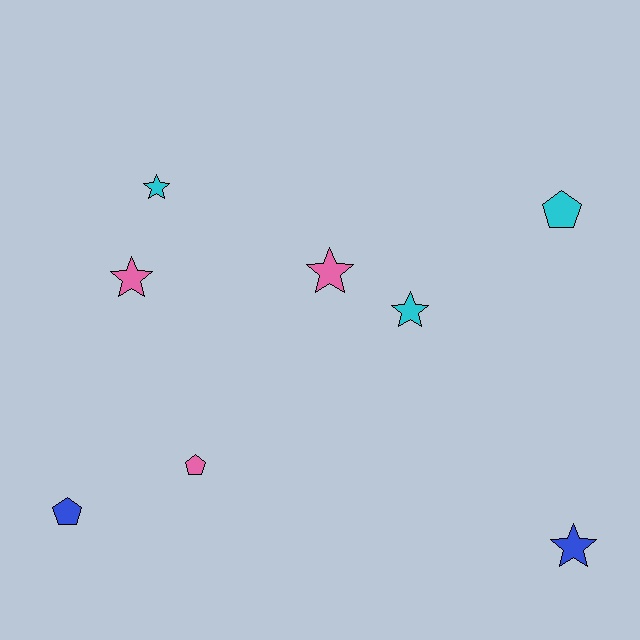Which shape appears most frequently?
Star, with 5 objects.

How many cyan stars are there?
There are 2 cyan stars.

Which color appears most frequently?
Pink, with 3 objects.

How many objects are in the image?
There are 8 objects.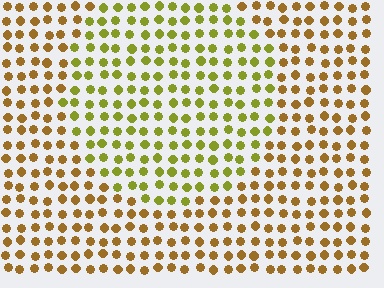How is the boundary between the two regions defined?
The boundary is defined purely by a slight shift in hue (about 34 degrees). Spacing, size, and orientation are identical on both sides.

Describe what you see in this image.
The image is filled with small brown elements in a uniform arrangement. A circle-shaped region is visible where the elements are tinted to a slightly different hue, forming a subtle color boundary.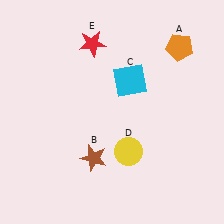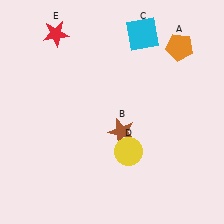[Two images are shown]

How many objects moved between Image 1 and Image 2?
3 objects moved between the two images.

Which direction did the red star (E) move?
The red star (E) moved left.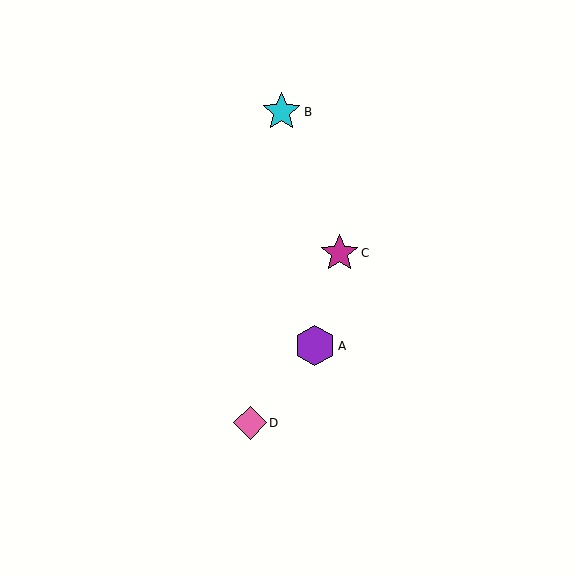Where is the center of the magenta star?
The center of the magenta star is at (339, 253).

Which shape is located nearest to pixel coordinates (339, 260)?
The magenta star (labeled C) at (339, 253) is nearest to that location.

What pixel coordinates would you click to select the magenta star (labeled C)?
Click at (339, 253) to select the magenta star C.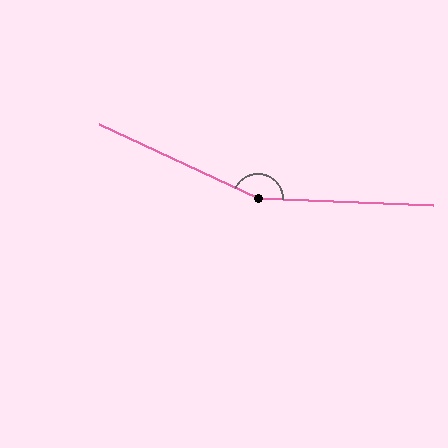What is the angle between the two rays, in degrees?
Approximately 158 degrees.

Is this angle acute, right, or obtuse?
It is obtuse.